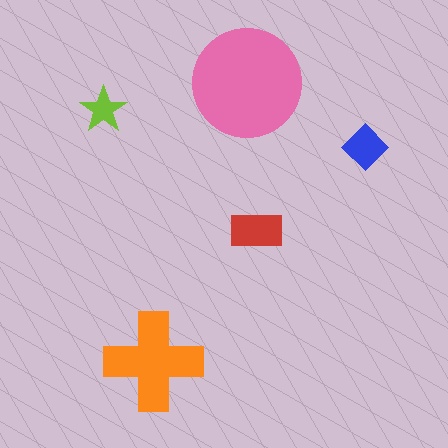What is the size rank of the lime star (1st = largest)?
5th.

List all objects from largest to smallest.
The pink circle, the orange cross, the red rectangle, the blue diamond, the lime star.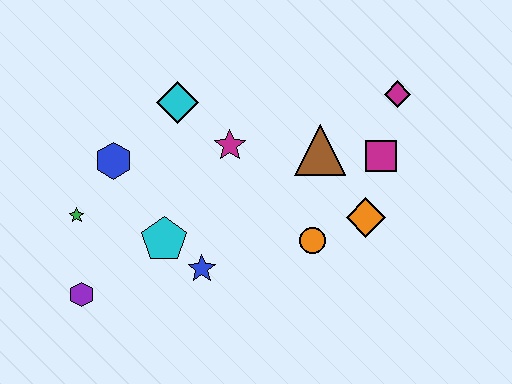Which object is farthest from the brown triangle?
The purple hexagon is farthest from the brown triangle.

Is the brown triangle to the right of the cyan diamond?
Yes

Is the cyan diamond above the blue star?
Yes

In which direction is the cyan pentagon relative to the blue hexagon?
The cyan pentagon is below the blue hexagon.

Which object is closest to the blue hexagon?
The green star is closest to the blue hexagon.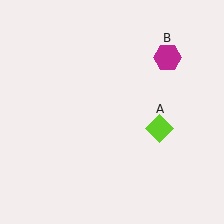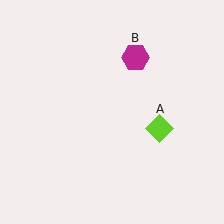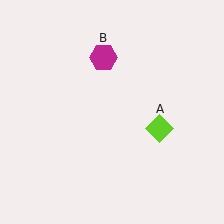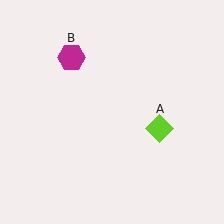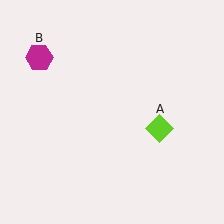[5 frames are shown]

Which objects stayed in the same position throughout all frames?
Lime diamond (object A) remained stationary.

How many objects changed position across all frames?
1 object changed position: magenta hexagon (object B).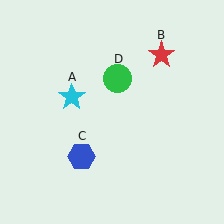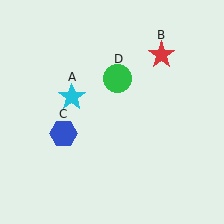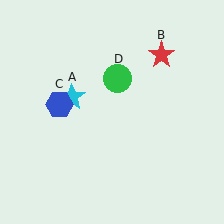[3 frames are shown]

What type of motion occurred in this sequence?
The blue hexagon (object C) rotated clockwise around the center of the scene.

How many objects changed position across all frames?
1 object changed position: blue hexagon (object C).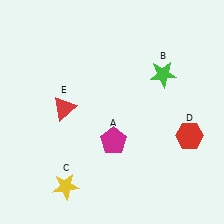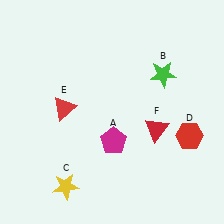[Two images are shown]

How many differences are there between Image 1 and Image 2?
There is 1 difference between the two images.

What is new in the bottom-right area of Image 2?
A red triangle (F) was added in the bottom-right area of Image 2.